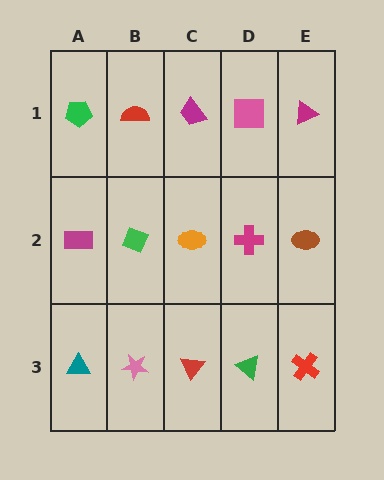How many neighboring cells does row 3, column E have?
2.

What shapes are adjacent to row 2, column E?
A magenta triangle (row 1, column E), a red cross (row 3, column E), a magenta cross (row 2, column D).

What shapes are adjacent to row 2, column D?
A pink square (row 1, column D), a green triangle (row 3, column D), an orange ellipse (row 2, column C), a brown ellipse (row 2, column E).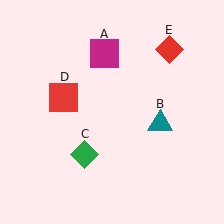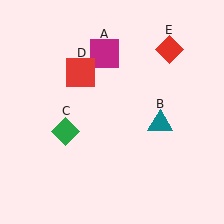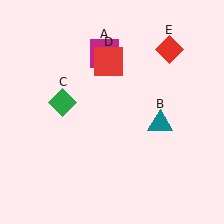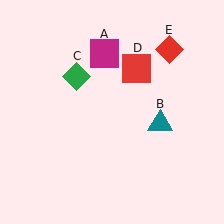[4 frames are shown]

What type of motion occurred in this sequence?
The green diamond (object C), red square (object D) rotated clockwise around the center of the scene.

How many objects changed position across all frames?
2 objects changed position: green diamond (object C), red square (object D).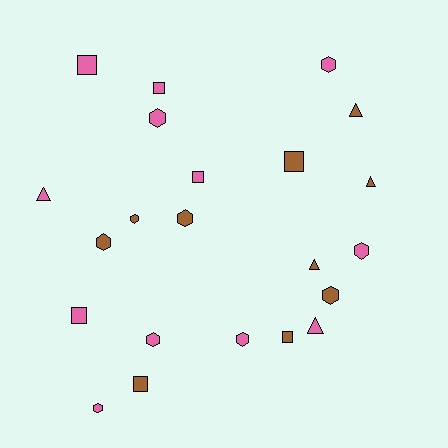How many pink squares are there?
There are 4 pink squares.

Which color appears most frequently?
Pink, with 12 objects.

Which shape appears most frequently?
Hexagon, with 10 objects.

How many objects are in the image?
There are 22 objects.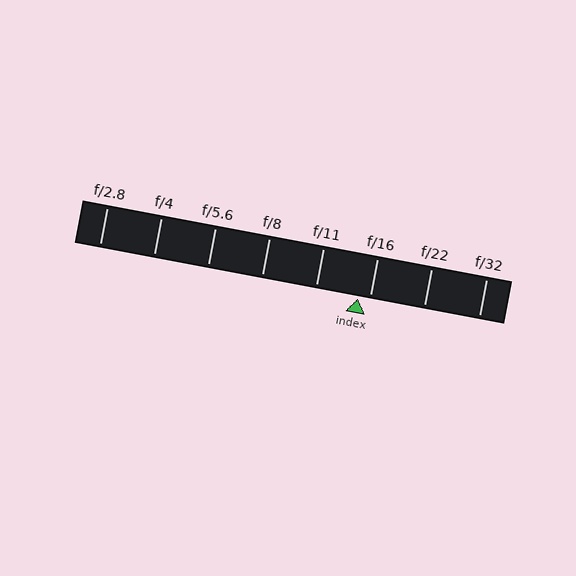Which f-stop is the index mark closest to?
The index mark is closest to f/16.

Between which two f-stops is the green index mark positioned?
The index mark is between f/11 and f/16.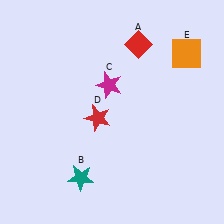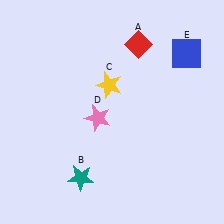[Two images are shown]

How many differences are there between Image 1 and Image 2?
There are 3 differences between the two images.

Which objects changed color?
C changed from magenta to yellow. D changed from red to pink. E changed from orange to blue.